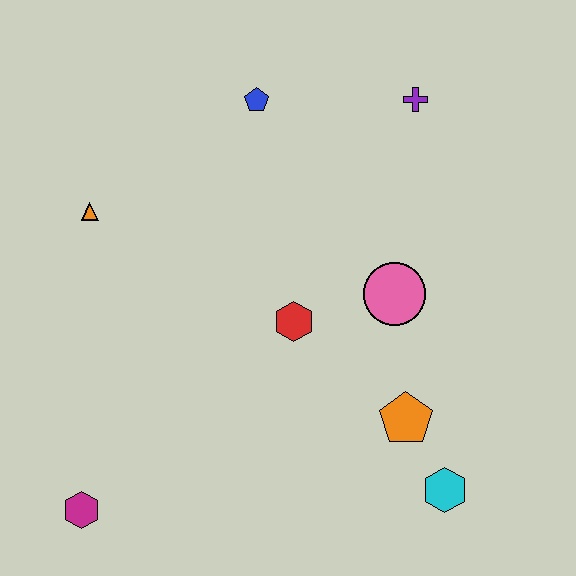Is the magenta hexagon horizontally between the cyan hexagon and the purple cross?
No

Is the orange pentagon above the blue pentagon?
No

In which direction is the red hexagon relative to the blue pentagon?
The red hexagon is below the blue pentagon.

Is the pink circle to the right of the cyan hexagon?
No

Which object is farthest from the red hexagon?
The magenta hexagon is farthest from the red hexagon.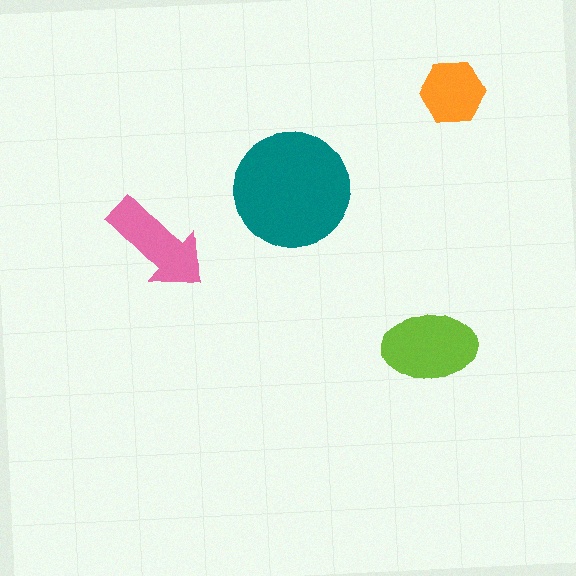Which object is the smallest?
The orange hexagon.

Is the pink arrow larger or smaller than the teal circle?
Smaller.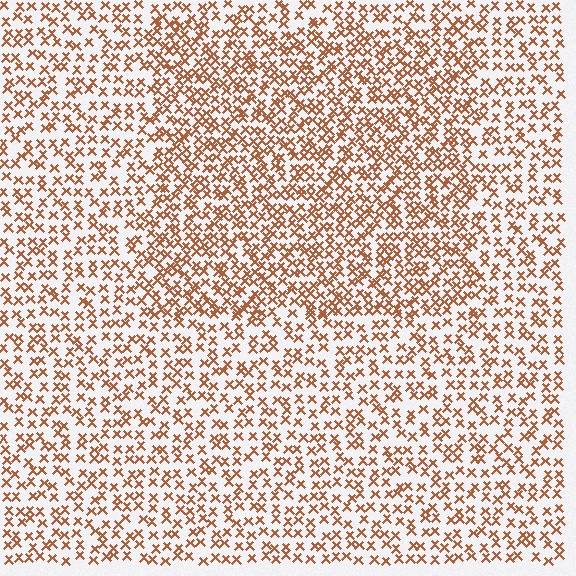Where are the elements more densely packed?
The elements are more densely packed inside the rectangle boundary.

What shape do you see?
I see a rectangle.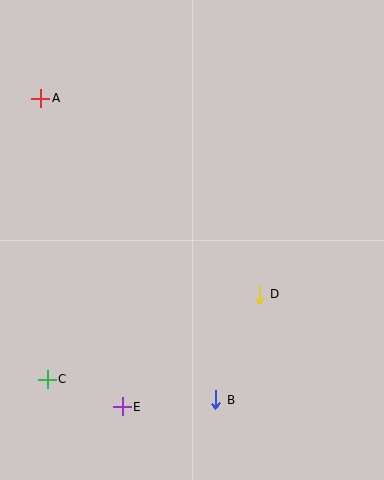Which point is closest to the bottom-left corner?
Point C is closest to the bottom-left corner.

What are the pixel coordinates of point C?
Point C is at (47, 379).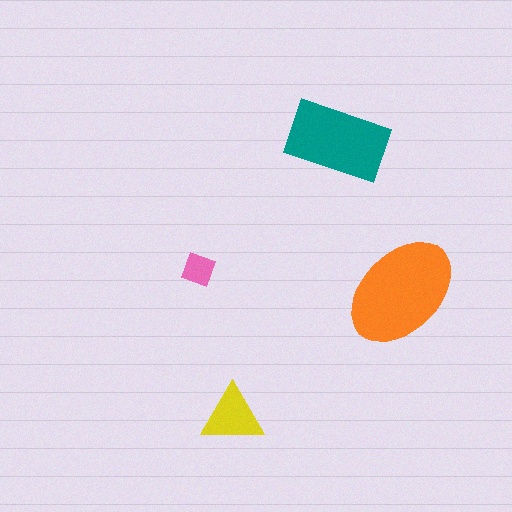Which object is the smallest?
The pink diamond.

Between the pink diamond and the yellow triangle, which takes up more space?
The yellow triangle.